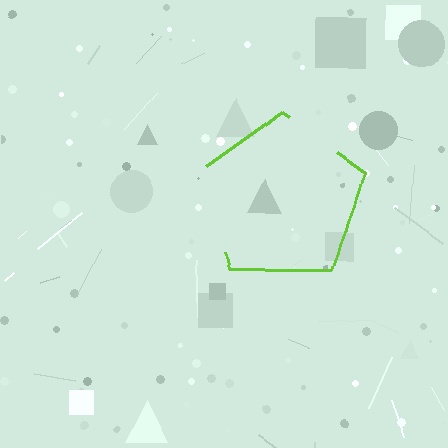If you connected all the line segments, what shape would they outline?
They would outline a pentagon.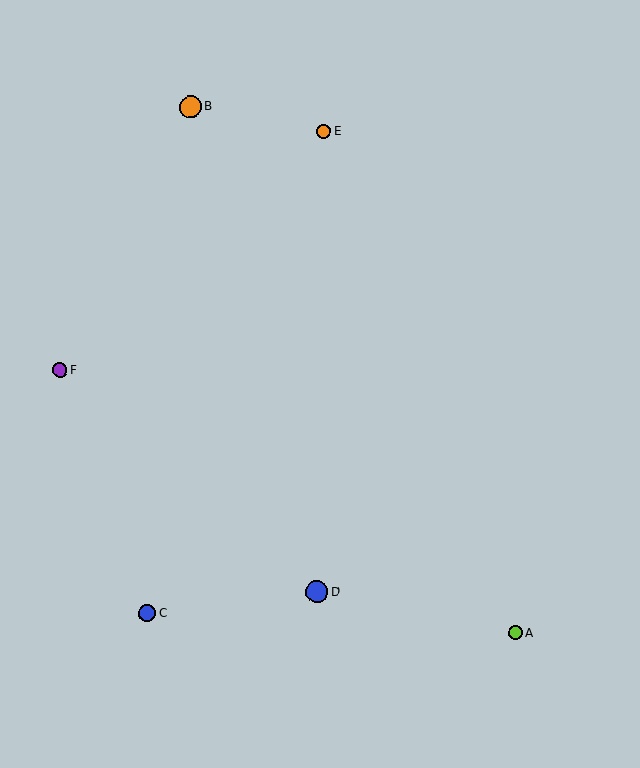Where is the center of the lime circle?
The center of the lime circle is at (515, 633).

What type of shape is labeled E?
Shape E is an orange circle.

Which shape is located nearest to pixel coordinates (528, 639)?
The lime circle (labeled A) at (515, 633) is nearest to that location.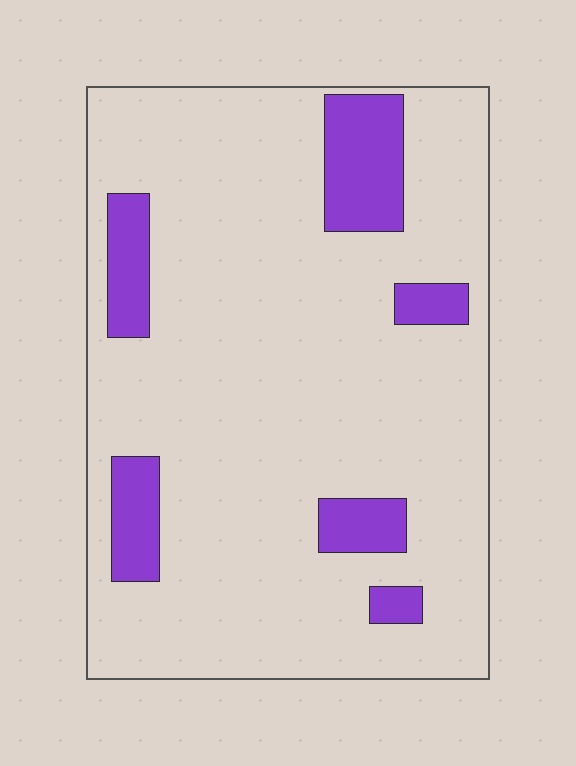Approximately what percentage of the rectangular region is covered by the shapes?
Approximately 15%.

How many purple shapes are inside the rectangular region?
6.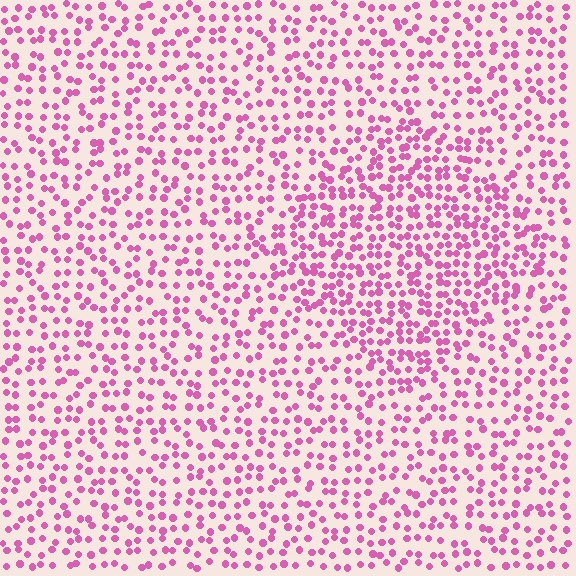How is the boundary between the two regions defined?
The boundary is defined by a change in element density (approximately 1.6x ratio). All elements are the same color, size, and shape.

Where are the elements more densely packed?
The elements are more densely packed inside the diamond boundary.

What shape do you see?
I see a diamond.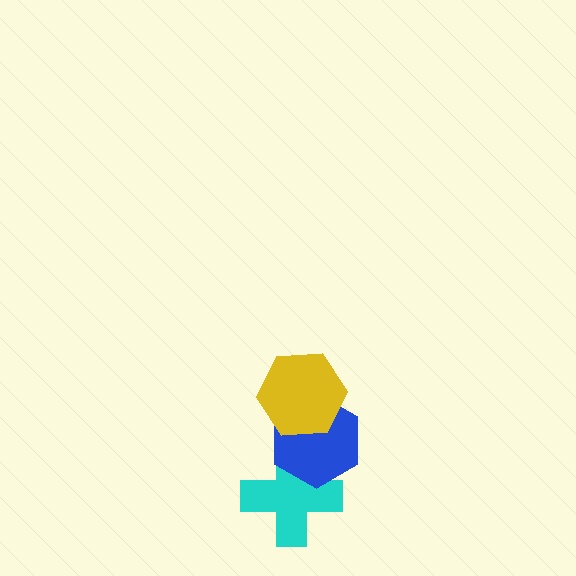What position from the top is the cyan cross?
The cyan cross is 3rd from the top.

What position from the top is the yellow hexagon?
The yellow hexagon is 1st from the top.